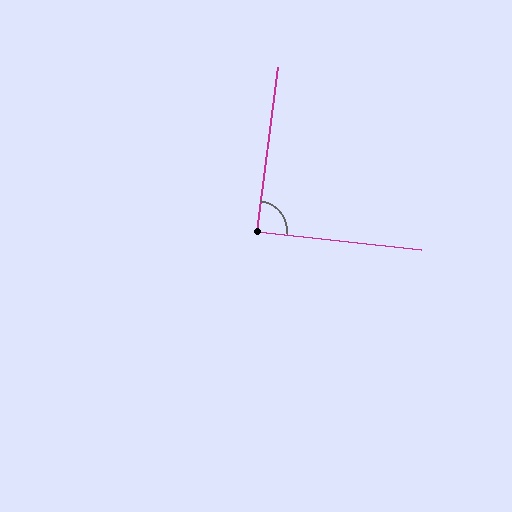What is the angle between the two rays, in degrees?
Approximately 89 degrees.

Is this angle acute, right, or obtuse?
It is approximately a right angle.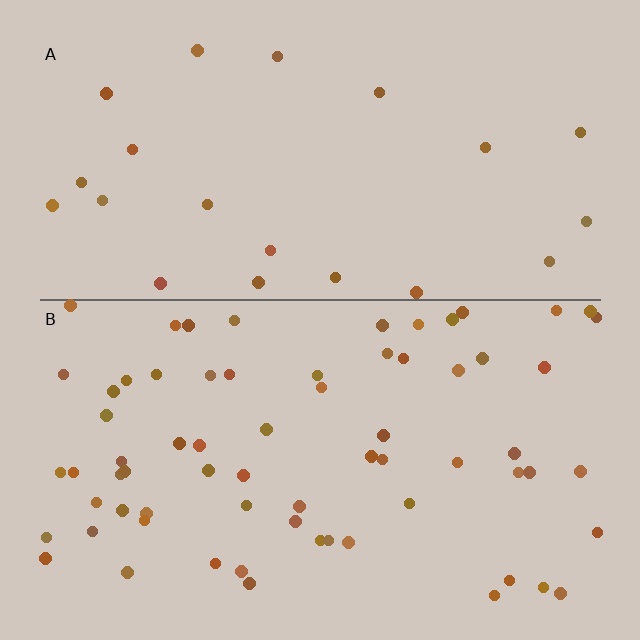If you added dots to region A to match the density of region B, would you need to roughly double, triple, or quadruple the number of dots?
Approximately triple.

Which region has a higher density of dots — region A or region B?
B (the bottom).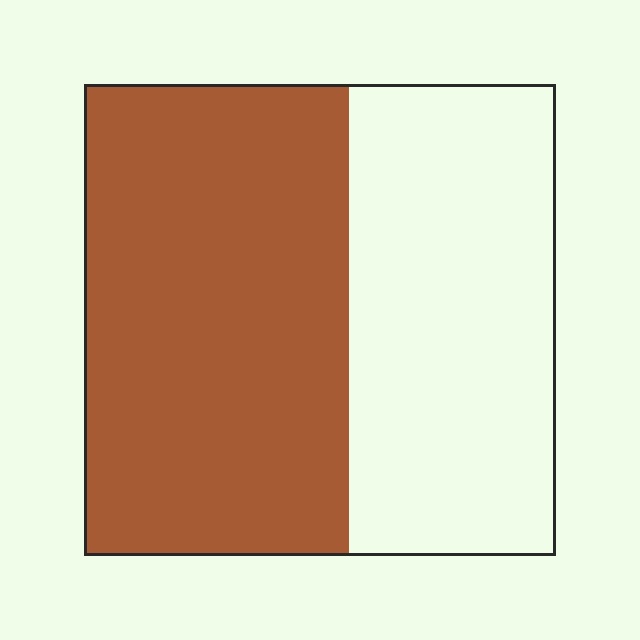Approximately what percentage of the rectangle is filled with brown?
Approximately 55%.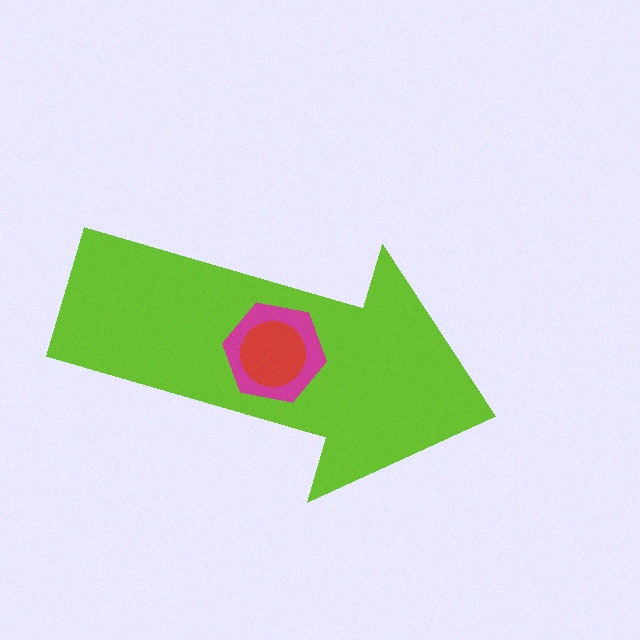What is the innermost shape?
The red circle.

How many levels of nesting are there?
3.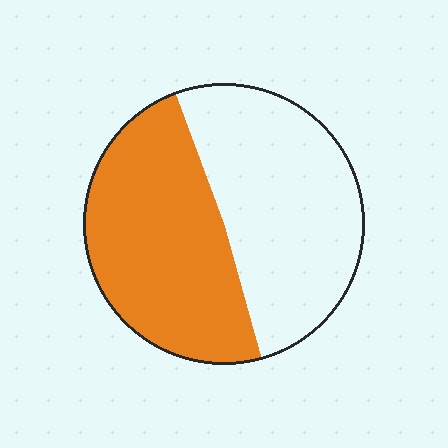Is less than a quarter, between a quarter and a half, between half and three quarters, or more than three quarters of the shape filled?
Between a quarter and a half.